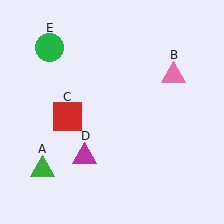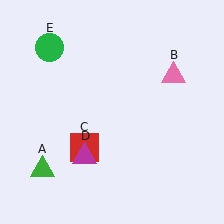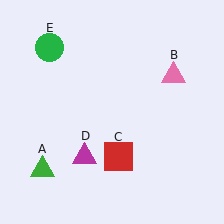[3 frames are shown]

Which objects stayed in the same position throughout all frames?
Green triangle (object A) and pink triangle (object B) and magenta triangle (object D) and green circle (object E) remained stationary.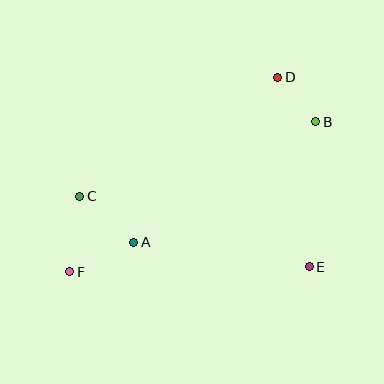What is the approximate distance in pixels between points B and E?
The distance between B and E is approximately 145 pixels.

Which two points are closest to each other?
Points B and D are closest to each other.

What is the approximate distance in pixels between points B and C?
The distance between B and C is approximately 247 pixels.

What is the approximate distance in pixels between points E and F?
The distance between E and F is approximately 239 pixels.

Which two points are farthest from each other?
Points B and F are farthest from each other.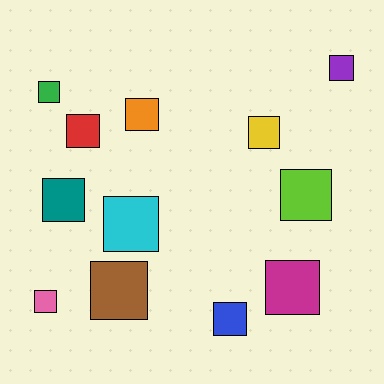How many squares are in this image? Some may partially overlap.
There are 12 squares.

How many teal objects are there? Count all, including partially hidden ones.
There is 1 teal object.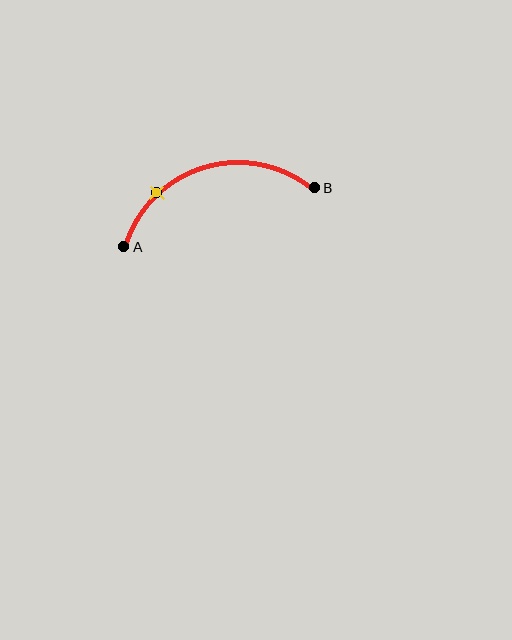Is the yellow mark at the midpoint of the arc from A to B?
No. The yellow mark lies on the arc but is closer to endpoint A. The arc midpoint would be at the point on the curve equidistant along the arc from both A and B.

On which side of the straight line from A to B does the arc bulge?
The arc bulges above the straight line connecting A and B.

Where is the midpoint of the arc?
The arc midpoint is the point on the curve farthest from the straight line joining A and B. It sits above that line.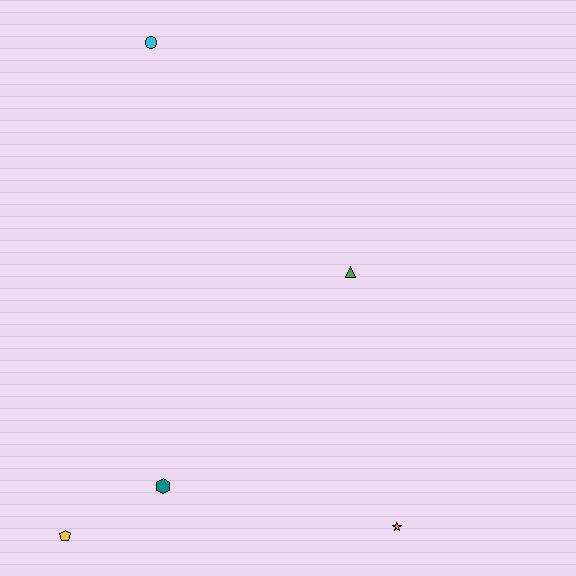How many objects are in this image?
There are 5 objects.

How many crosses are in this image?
There are no crosses.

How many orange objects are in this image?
There is 1 orange object.